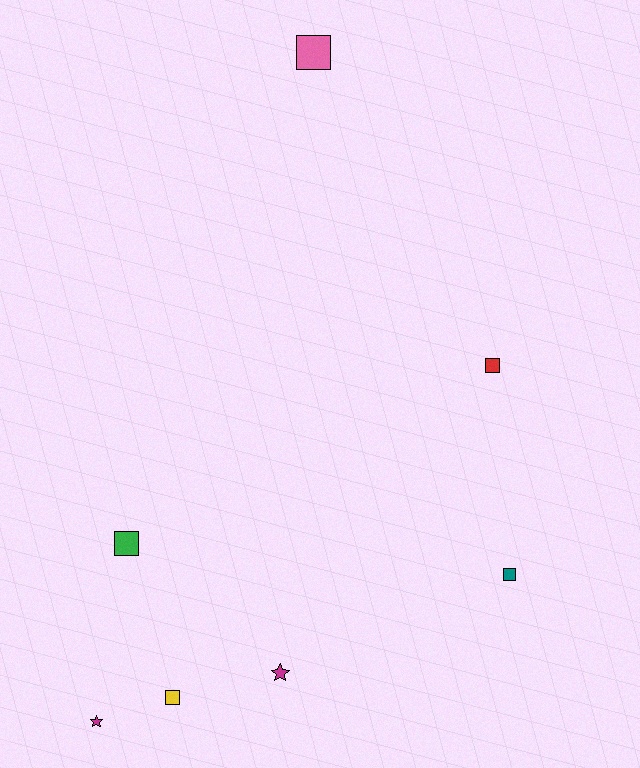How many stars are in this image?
There are 2 stars.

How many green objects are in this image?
There is 1 green object.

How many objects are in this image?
There are 7 objects.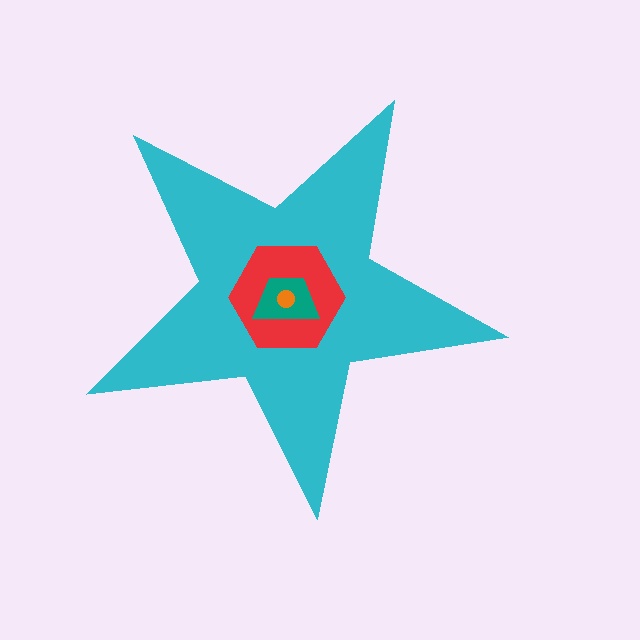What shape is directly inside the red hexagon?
The teal trapezoid.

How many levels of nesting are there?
4.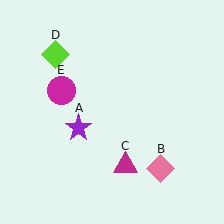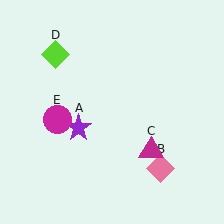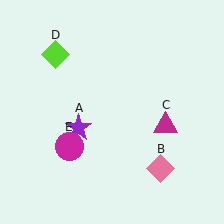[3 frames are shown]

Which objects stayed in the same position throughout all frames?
Purple star (object A) and pink diamond (object B) and lime diamond (object D) remained stationary.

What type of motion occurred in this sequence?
The magenta triangle (object C), magenta circle (object E) rotated counterclockwise around the center of the scene.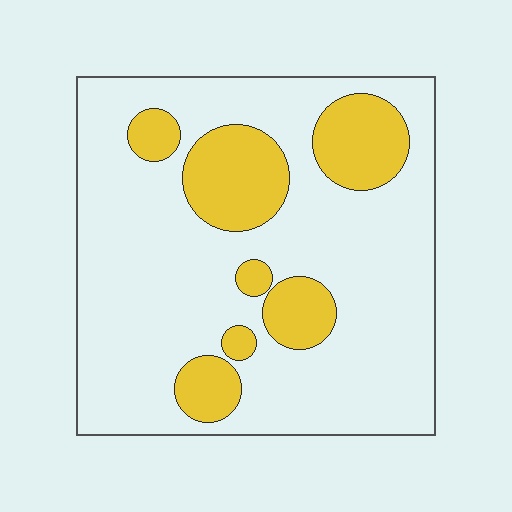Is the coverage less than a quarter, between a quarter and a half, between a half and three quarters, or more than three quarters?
Less than a quarter.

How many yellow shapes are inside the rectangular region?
7.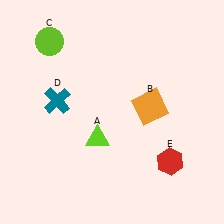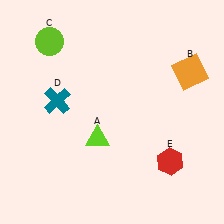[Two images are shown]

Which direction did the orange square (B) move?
The orange square (B) moved right.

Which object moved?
The orange square (B) moved right.